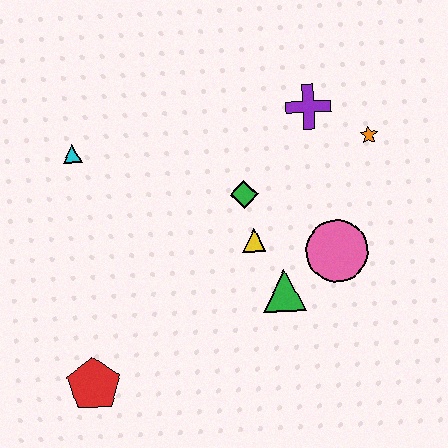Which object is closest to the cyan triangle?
The green diamond is closest to the cyan triangle.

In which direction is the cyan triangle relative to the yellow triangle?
The cyan triangle is to the left of the yellow triangle.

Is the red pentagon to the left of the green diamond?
Yes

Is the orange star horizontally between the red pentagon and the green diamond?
No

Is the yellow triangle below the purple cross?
Yes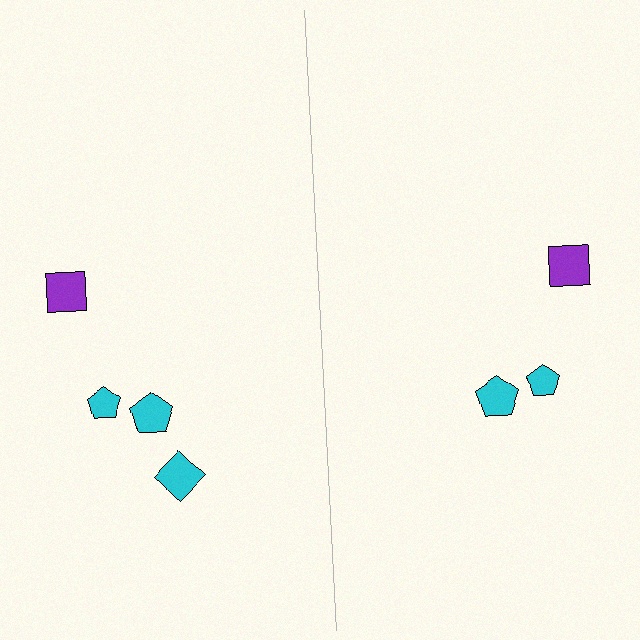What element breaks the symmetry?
A cyan diamond is missing from the right side.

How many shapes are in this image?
There are 7 shapes in this image.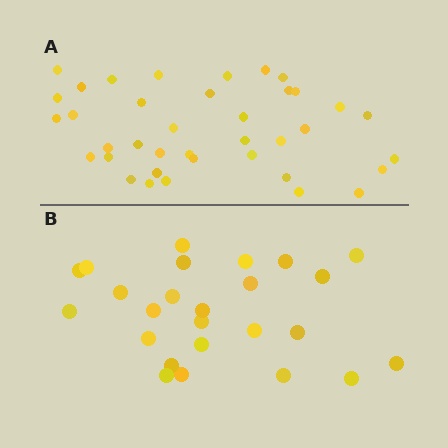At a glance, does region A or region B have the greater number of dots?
Region A (the top region) has more dots.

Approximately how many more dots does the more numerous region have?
Region A has approximately 15 more dots than region B.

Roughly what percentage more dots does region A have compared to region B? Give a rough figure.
About 50% more.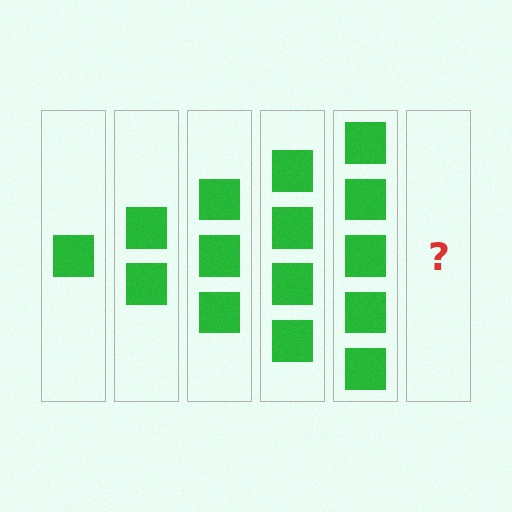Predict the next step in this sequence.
The next step is 6 squares.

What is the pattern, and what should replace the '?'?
The pattern is that each step adds one more square. The '?' should be 6 squares.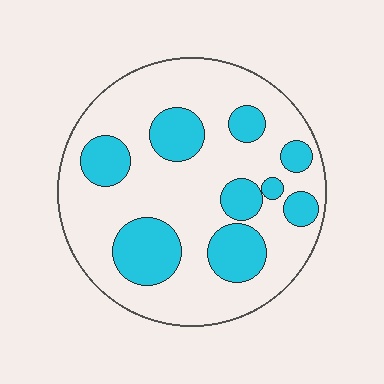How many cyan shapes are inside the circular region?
9.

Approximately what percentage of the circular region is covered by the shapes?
Approximately 30%.